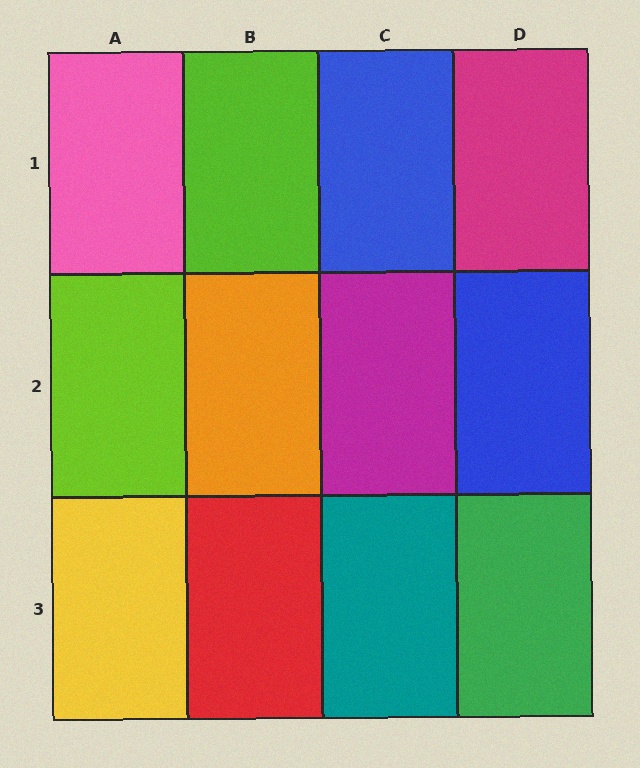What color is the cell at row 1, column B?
Lime.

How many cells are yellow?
1 cell is yellow.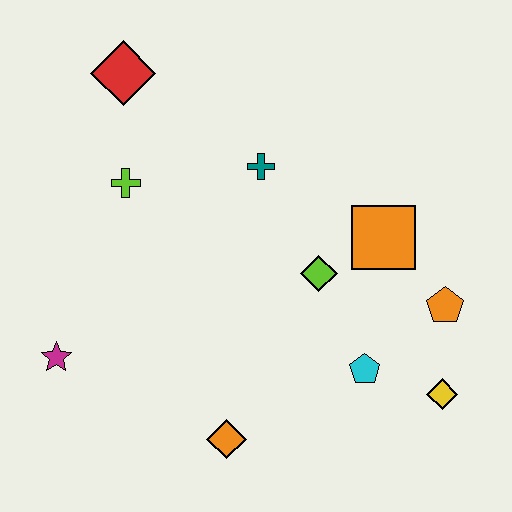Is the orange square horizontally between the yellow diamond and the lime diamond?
Yes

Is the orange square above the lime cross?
No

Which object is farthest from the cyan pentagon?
The red diamond is farthest from the cyan pentagon.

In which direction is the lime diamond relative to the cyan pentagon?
The lime diamond is above the cyan pentagon.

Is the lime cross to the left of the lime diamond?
Yes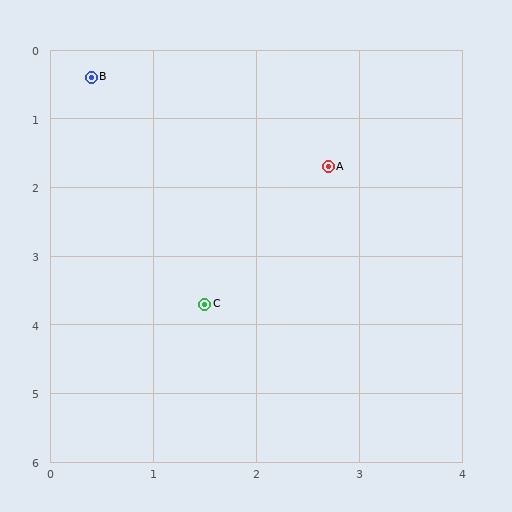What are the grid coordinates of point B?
Point B is at approximately (0.4, 0.4).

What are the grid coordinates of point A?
Point A is at approximately (2.7, 1.7).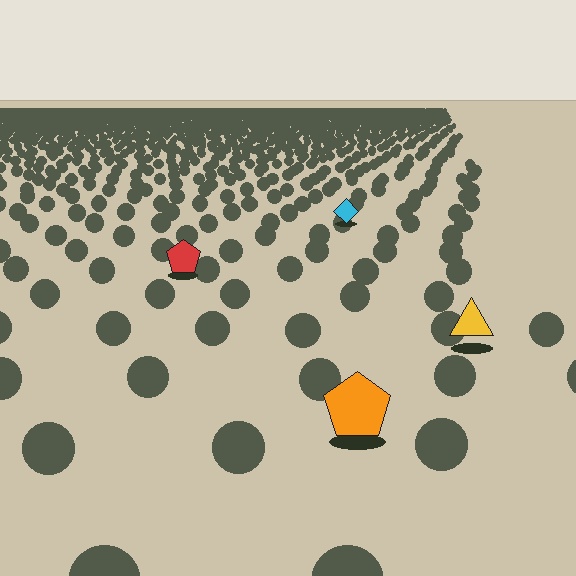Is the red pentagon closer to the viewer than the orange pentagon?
No. The orange pentagon is closer — you can tell from the texture gradient: the ground texture is coarser near it.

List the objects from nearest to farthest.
From nearest to farthest: the orange pentagon, the yellow triangle, the red pentagon, the cyan diamond.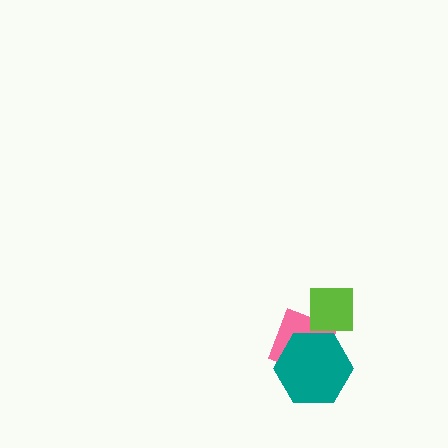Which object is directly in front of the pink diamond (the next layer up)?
The lime square is directly in front of the pink diamond.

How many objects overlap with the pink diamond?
2 objects overlap with the pink diamond.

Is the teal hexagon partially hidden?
No, no other shape covers it.